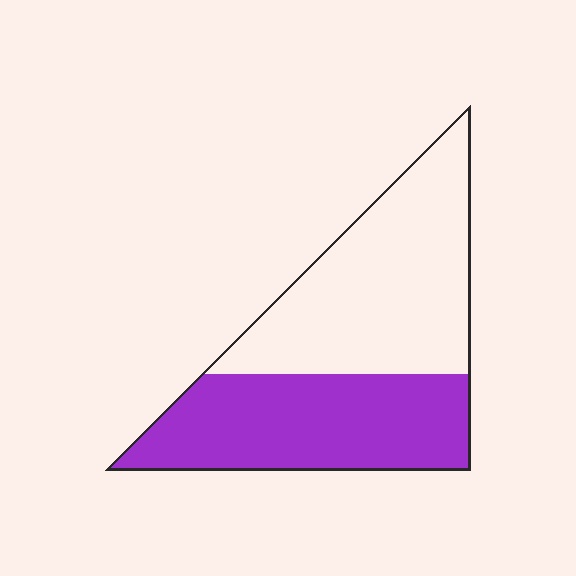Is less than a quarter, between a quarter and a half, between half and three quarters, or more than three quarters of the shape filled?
Between a quarter and a half.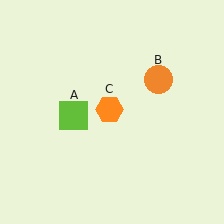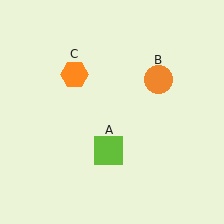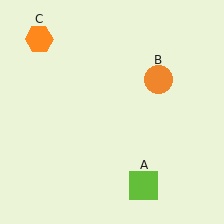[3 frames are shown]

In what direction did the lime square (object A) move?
The lime square (object A) moved down and to the right.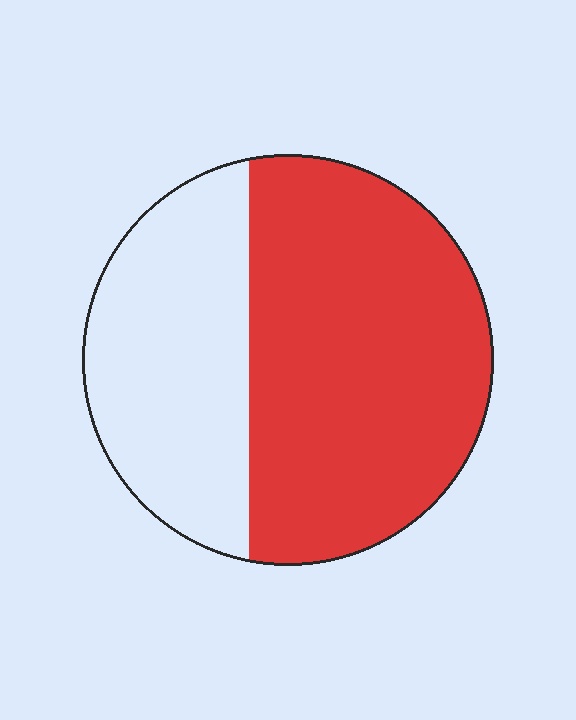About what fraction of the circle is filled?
About five eighths (5/8).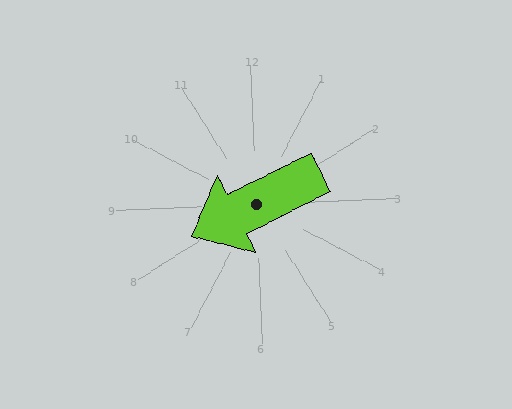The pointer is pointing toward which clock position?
Roughly 8 o'clock.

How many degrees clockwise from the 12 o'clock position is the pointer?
Approximately 246 degrees.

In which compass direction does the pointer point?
Southwest.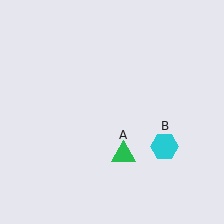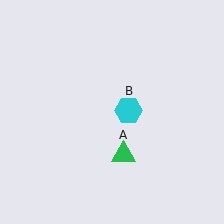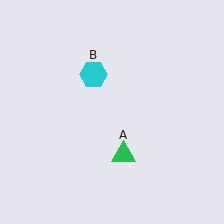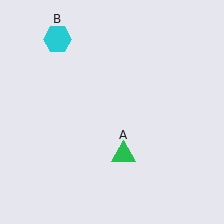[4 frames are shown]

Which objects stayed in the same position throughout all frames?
Green triangle (object A) remained stationary.